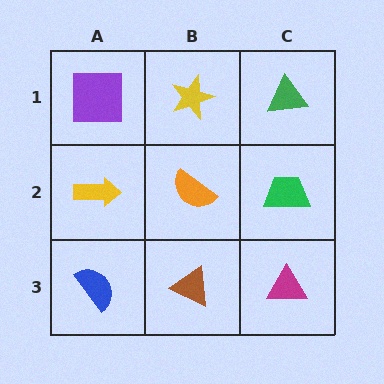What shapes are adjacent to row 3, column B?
An orange semicircle (row 2, column B), a blue semicircle (row 3, column A), a magenta triangle (row 3, column C).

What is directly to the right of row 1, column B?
A green triangle.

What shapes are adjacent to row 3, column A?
A yellow arrow (row 2, column A), a brown triangle (row 3, column B).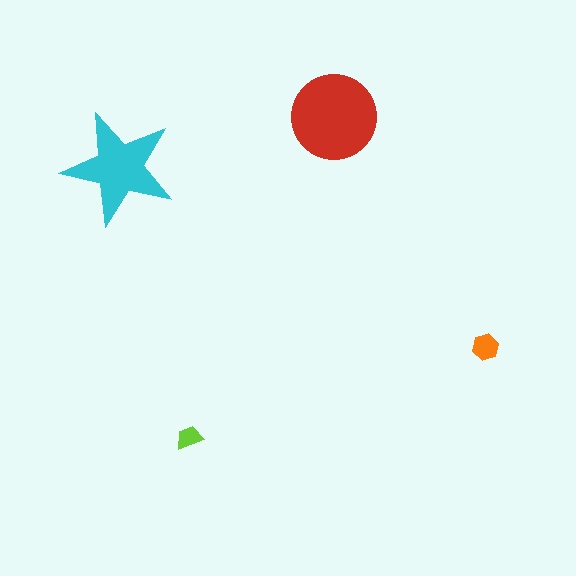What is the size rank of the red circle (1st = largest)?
1st.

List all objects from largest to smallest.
The red circle, the cyan star, the orange hexagon, the lime trapezoid.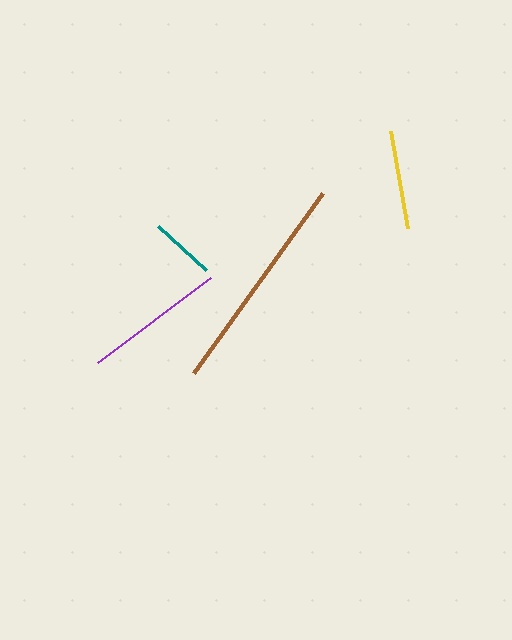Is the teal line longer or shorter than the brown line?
The brown line is longer than the teal line.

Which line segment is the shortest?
The teal line is the shortest at approximately 65 pixels.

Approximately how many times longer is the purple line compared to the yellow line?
The purple line is approximately 1.4 times the length of the yellow line.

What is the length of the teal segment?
The teal segment is approximately 65 pixels long.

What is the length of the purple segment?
The purple segment is approximately 141 pixels long.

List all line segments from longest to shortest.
From longest to shortest: brown, purple, yellow, teal.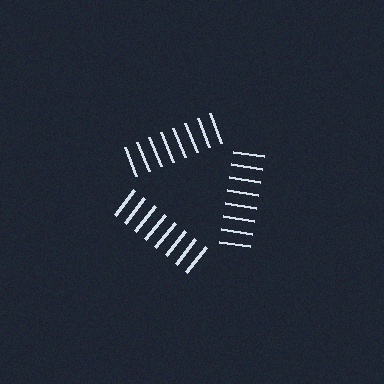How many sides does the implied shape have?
3 sides — the line-ends trace a triangle.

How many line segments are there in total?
24 — 8 along each of the 3 edges.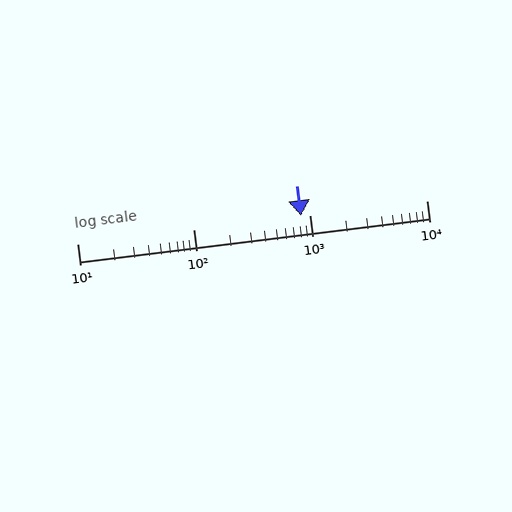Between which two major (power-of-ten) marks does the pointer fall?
The pointer is between 100 and 1000.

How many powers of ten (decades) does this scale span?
The scale spans 3 decades, from 10 to 10000.